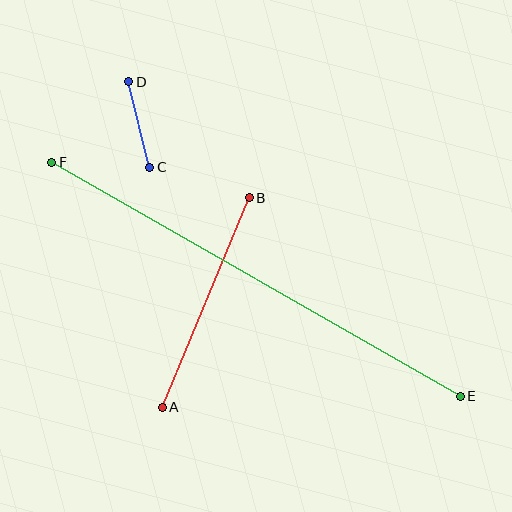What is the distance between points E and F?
The distance is approximately 471 pixels.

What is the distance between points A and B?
The distance is approximately 227 pixels.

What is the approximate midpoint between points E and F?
The midpoint is at approximately (256, 279) pixels.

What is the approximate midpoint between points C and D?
The midpoint is at approximately (139, 125) pixels.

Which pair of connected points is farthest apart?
Points E and F are farthest apart.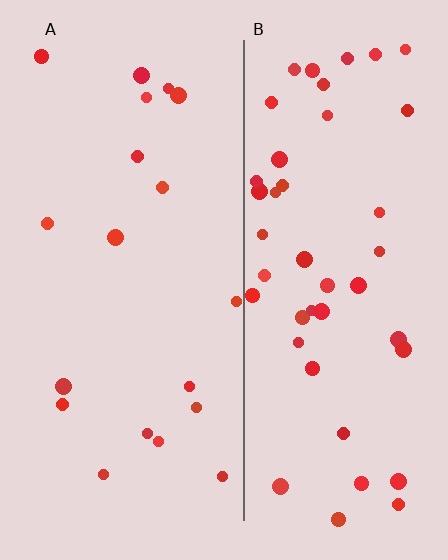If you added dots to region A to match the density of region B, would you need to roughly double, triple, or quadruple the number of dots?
Approximately double.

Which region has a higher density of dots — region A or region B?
B (the right).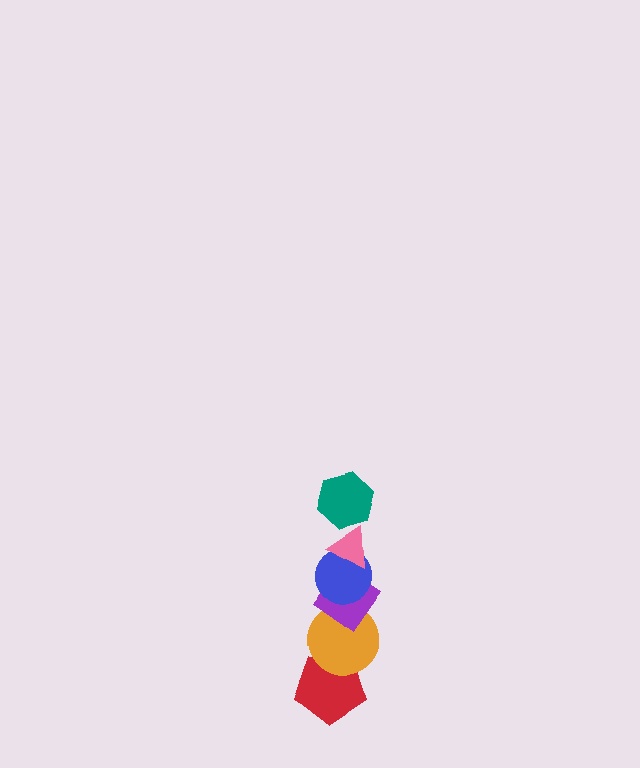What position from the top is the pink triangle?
The pink triangle is 2nd from the top.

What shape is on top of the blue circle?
The pink triangle is on top of the blue circle.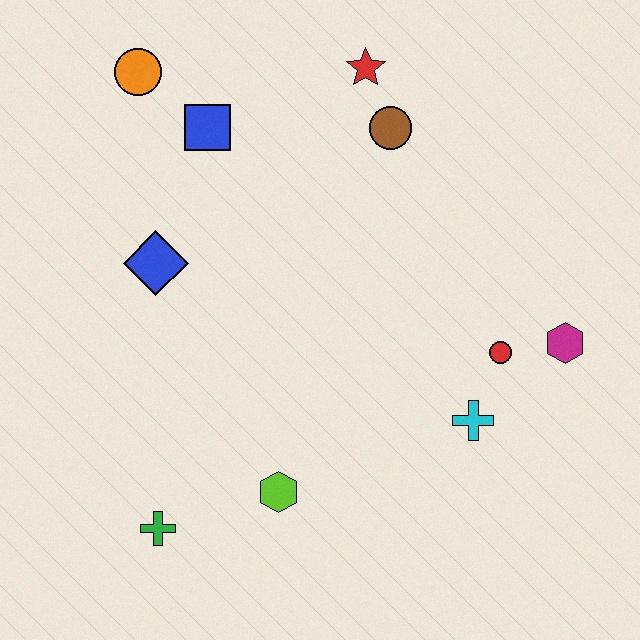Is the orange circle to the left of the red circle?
Yes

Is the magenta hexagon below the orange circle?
Yes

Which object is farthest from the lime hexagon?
The orange circle is farthest from the lime hexagon.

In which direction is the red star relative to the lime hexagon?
The red star is above the lime hexagon.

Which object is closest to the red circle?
The magenta hexagon is closest to the red circle.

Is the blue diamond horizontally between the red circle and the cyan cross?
No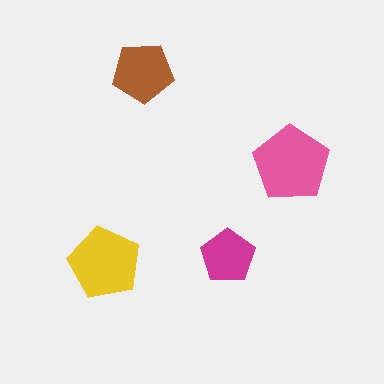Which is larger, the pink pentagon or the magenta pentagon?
The pink one.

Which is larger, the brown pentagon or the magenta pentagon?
The brown one.